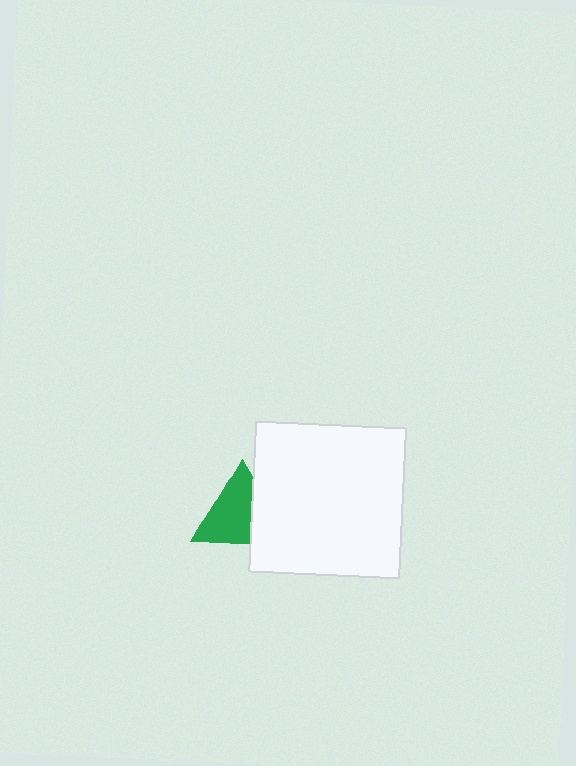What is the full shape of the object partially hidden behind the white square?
The partially hidden object is a green triangle.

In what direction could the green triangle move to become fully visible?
The green triangle could move left. That would shift it out from behind the white square entirely.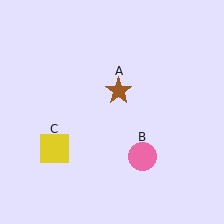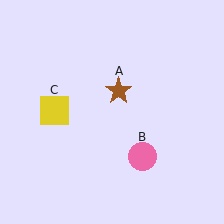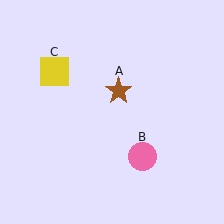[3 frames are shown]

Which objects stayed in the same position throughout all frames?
Brown star (object A) and pink circle (object B) remained stationary.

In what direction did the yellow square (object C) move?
The yellow square (object C) moved up.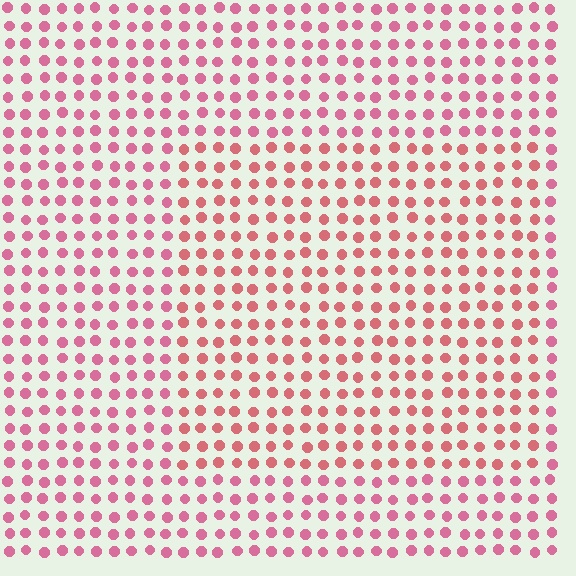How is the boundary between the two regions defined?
The boundary is defined purely by a slight shift in hue (about 21 degrees). Spacing, size, and orientation are identical on both sides.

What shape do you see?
I see a rectangle.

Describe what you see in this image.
The image is filled with small pink elements in a uniform arrangement. A rectangle-shaped region is visible where the elements are tinted to a slightly different hue, forming a subtle color boundary.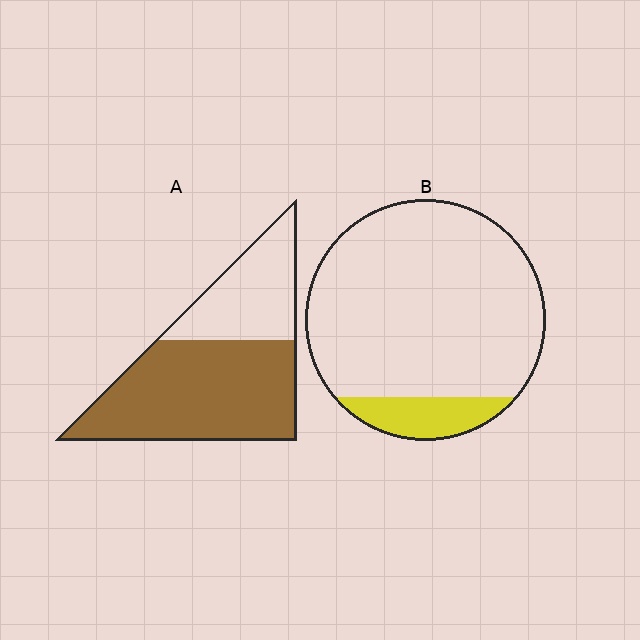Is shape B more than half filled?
No.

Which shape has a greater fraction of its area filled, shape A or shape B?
Shape A.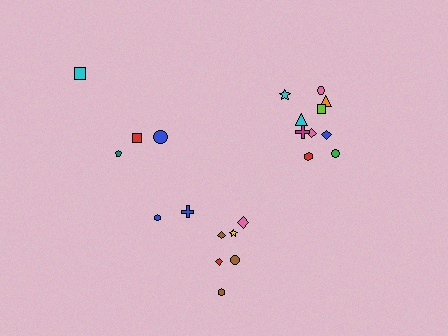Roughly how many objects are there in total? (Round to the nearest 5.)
Roughly 20 objects in total.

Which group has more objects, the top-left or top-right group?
The top-right group.